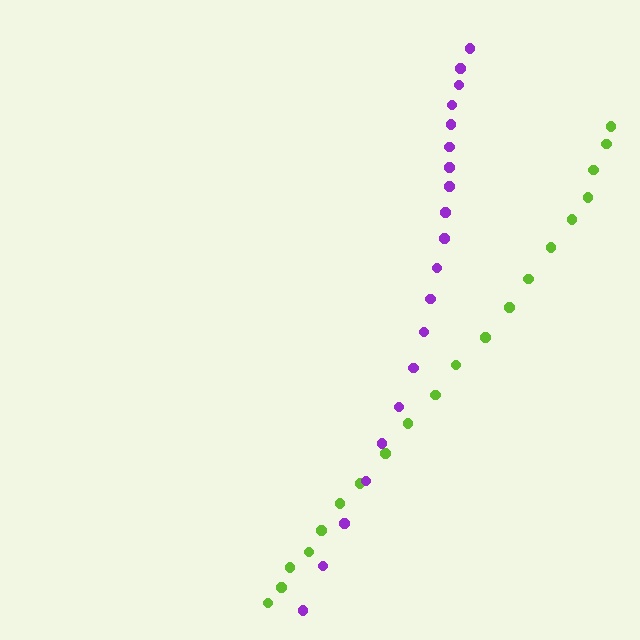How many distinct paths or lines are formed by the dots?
There are 2 distinct paths.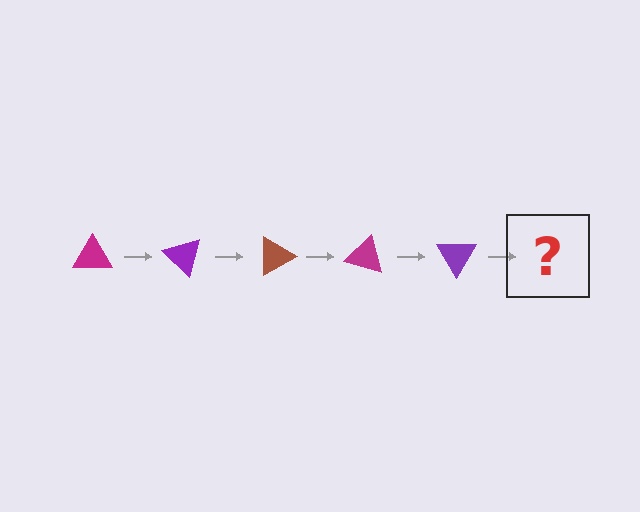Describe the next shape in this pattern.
It should be a brown triangle, rotated 225 degrees from the start.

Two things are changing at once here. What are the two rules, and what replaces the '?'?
The two rules are that it rotates 45 degrees each step and the color cycles through magenta, purple, and brown. The '?' should be a brown triangle, rotated 225 degrees from the start.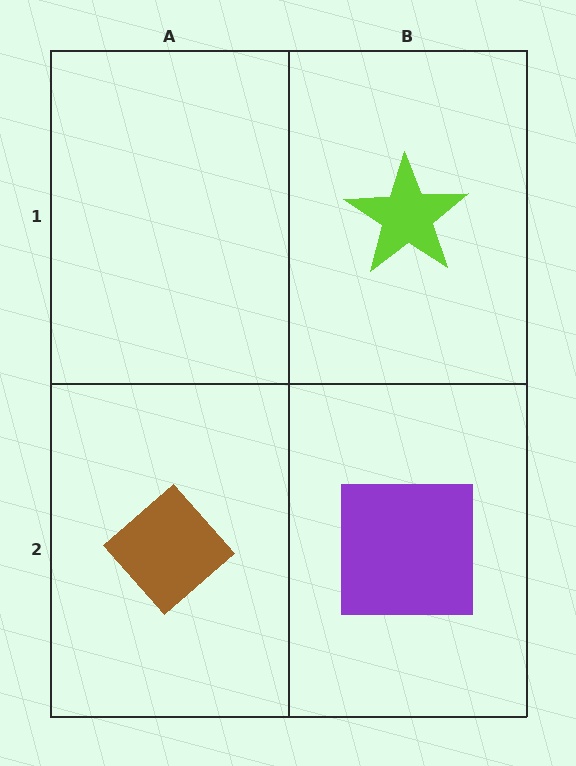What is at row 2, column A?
A brown diamond.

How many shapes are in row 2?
2 shapes.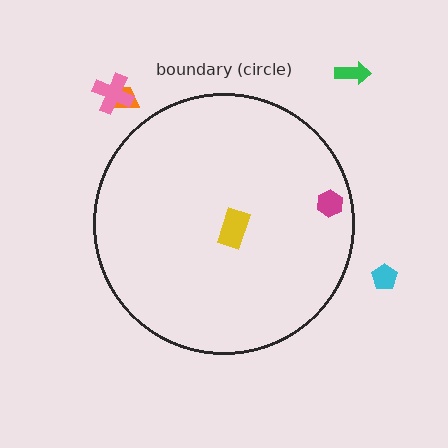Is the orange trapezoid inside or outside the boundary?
Outside.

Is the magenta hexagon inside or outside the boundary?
Inside.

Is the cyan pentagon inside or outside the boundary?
Outside.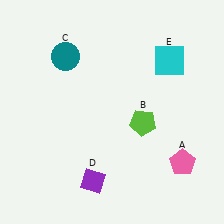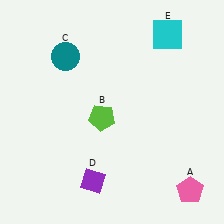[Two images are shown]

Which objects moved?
The objects that moved are: the pink pentagon (A), the lime pentagon (B), the cyan square (E).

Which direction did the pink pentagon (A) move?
The pink pentagon (A) moved down.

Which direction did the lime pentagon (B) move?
The lime pentagon (B) moved left.